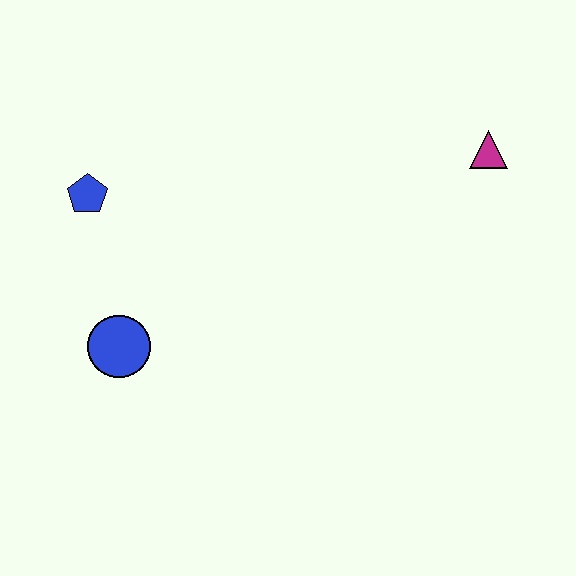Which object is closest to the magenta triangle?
The blue pentagon is closest to the magenta triangle.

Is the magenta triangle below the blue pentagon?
No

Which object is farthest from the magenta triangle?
The blue circle is farthest from the magenta triangle.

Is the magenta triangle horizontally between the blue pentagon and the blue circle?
No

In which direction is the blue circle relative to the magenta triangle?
The blue circle is to the left of the magenta triangle.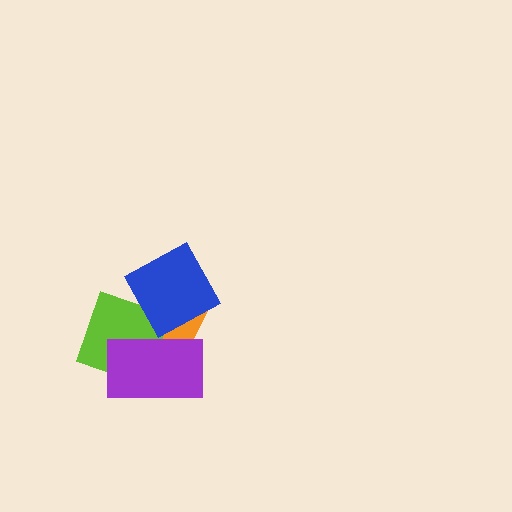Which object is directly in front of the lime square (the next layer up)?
The purple rectangle is directly in front of the lime square.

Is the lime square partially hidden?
Yes, it is partially covered by another shape.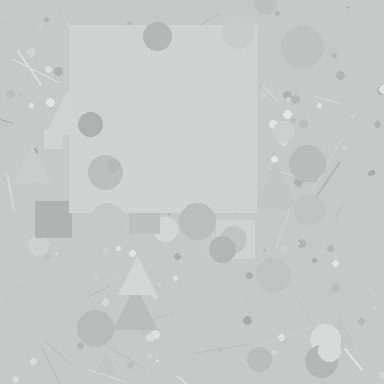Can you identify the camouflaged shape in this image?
The camouflaged shape is a square.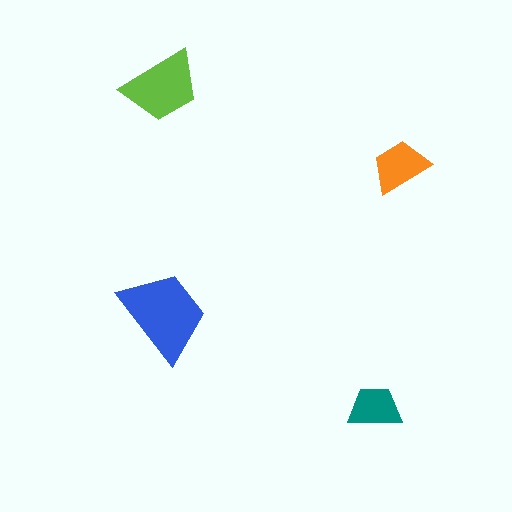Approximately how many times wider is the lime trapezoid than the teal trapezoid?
About 1.5 times wider.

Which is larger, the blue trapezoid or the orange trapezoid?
The blue one.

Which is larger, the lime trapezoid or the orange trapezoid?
The lime one.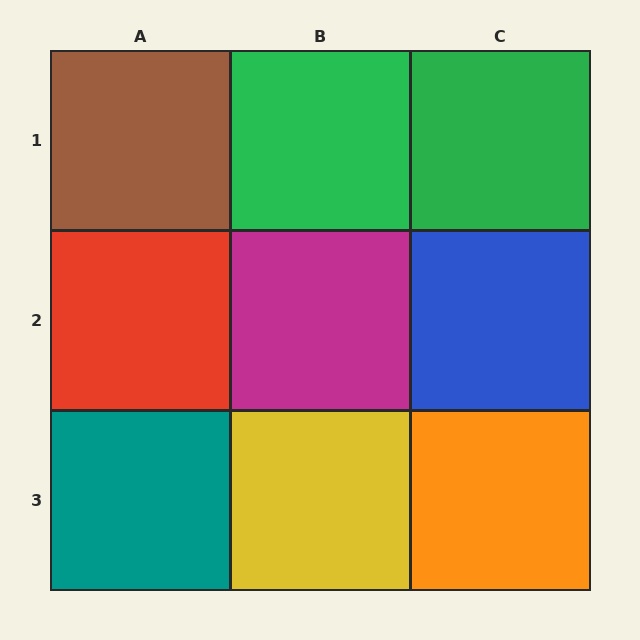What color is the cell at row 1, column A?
Brown.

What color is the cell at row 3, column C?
Orange.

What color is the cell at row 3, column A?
Teal.